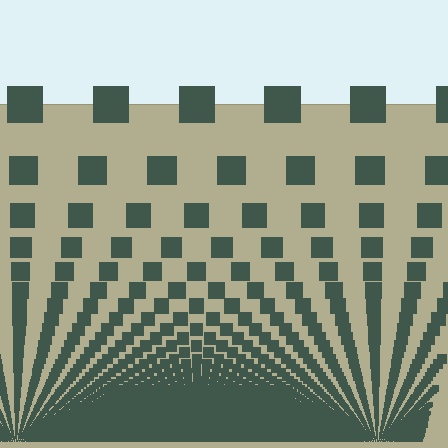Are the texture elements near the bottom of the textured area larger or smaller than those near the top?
Smaller. The gradient is inverted — elements near the bottom are smaller and denser.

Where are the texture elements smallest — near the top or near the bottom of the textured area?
Near the bottom.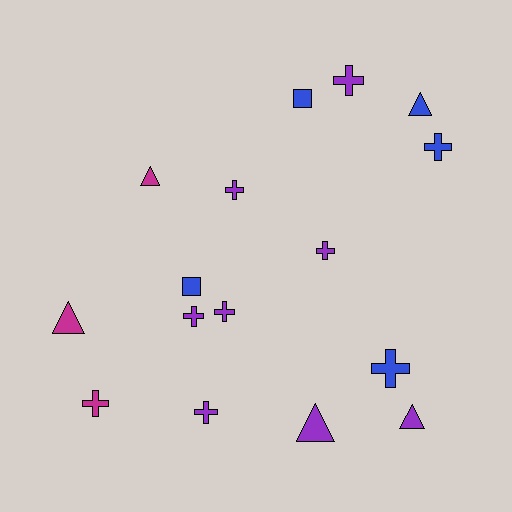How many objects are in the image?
There are 16 objects.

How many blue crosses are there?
There are 2 blue crosses.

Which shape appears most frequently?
Cross, with 9 objects.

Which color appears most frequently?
Purple, with 8 objects.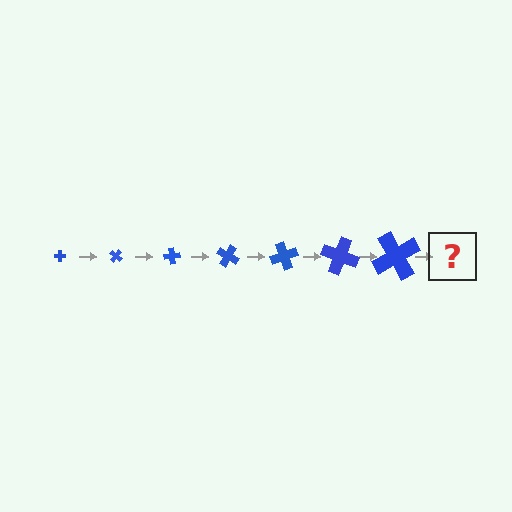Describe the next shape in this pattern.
It should be a cross, larger than the previous one and rotated 280 degrees from the start.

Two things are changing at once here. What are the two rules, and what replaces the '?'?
The two rules are that the cross grows larger each step and it rotates 40 degrees each step. The '?' should be a cross, larger than the previous one and rotated 280 degrees from the start.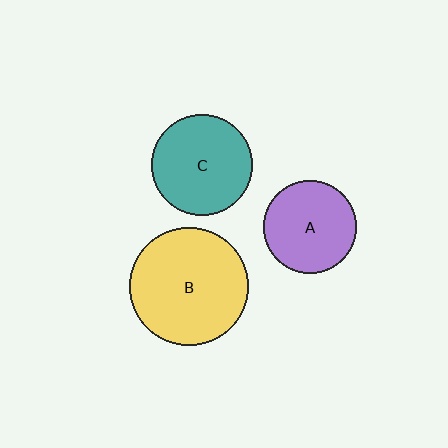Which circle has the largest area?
Circle B (yellow).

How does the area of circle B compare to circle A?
Approximately 1.6 times.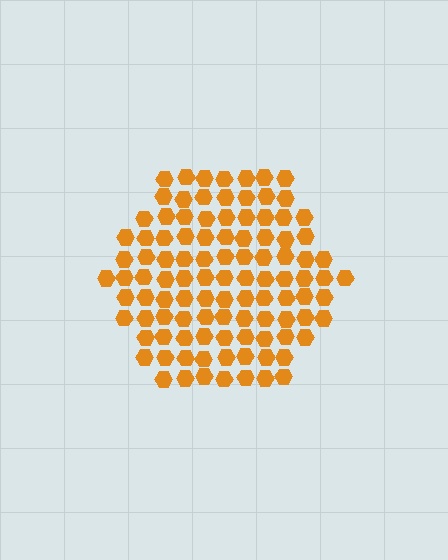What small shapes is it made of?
It is made of small hexagons.